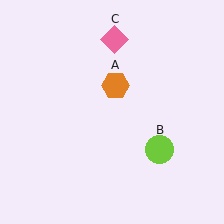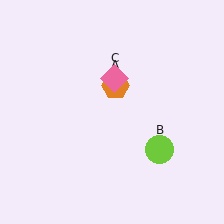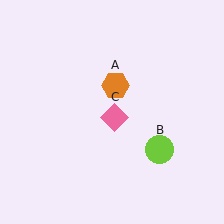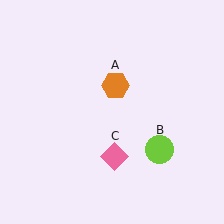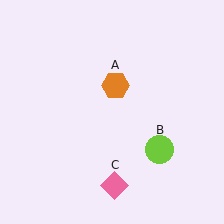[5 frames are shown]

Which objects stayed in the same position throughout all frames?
Orange hexagon (object A) and lime circle (object B) remained stationary.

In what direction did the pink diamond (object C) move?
The pink diamond (object C) moved down.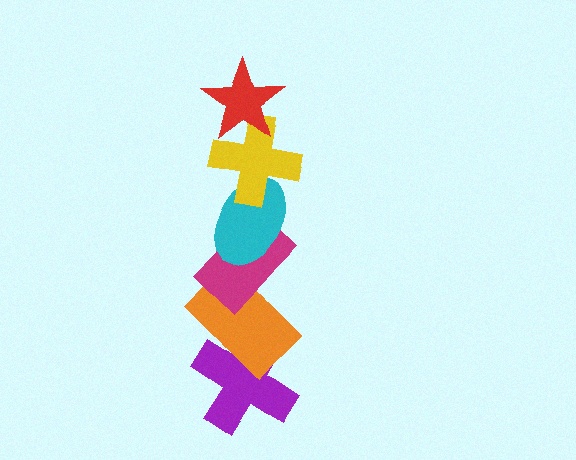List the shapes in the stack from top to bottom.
From top to bottom: the red star, the yellow cross, the cyan ellipse, the magenta rectangle, the orange rectangle, the purple cross.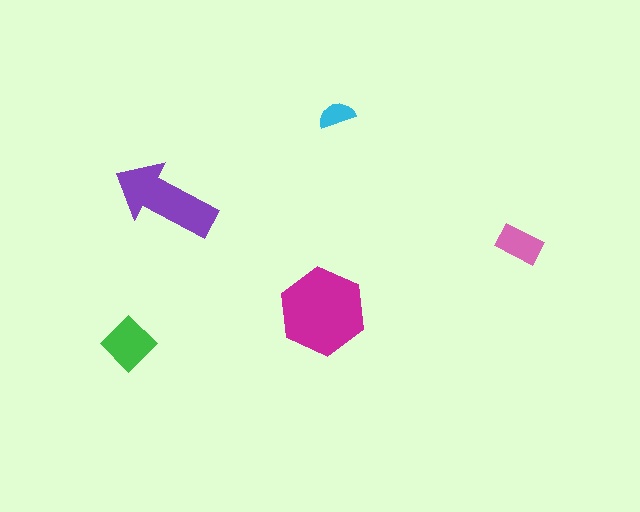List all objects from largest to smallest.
The magenta hexagon, the purple arrow, the green diamond, the pink rectangle, the cyan semicircle.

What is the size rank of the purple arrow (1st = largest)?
2nd.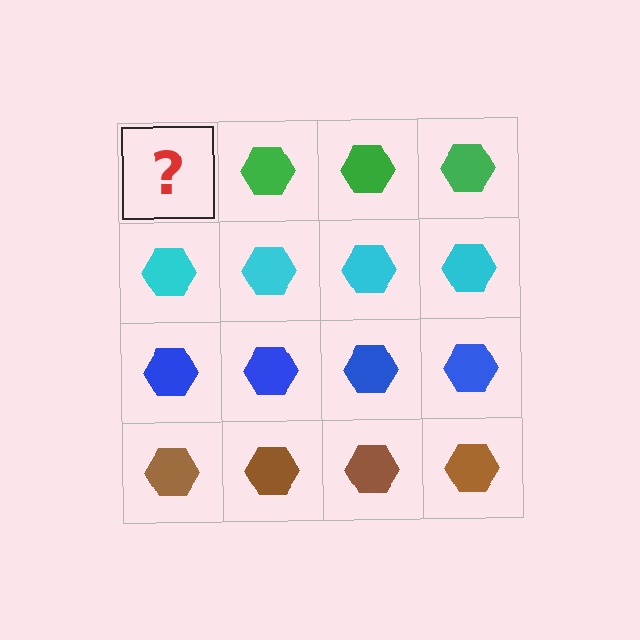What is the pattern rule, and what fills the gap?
The rule is that each row has a consistent color. The gap should be filled with a green hexagon.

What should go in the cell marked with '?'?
The missing cell should contain a green hexagon.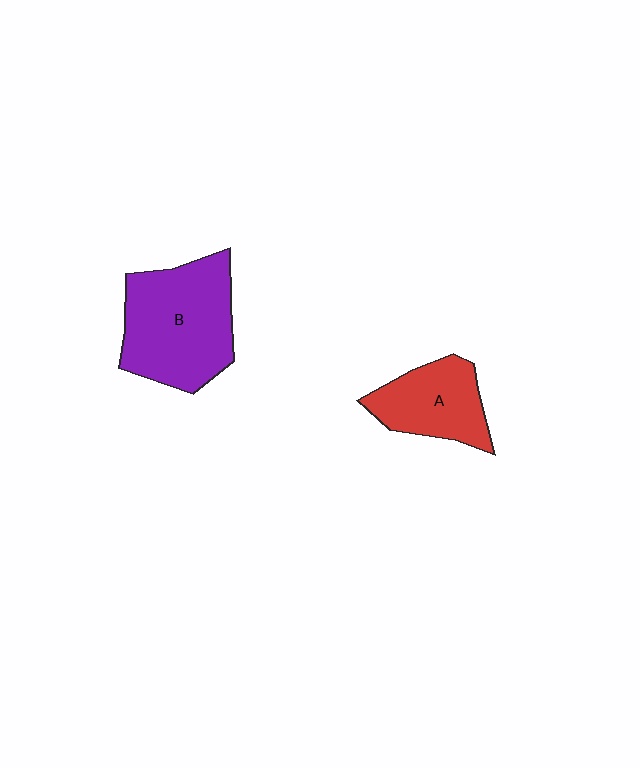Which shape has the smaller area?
Shape A (red).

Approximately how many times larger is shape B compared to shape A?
Approximately 1.6 times.